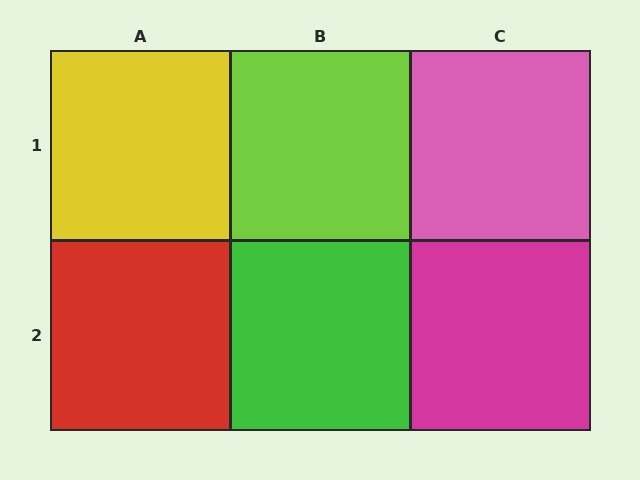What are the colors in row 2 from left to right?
Red, green, magenta.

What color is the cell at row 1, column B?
Lime.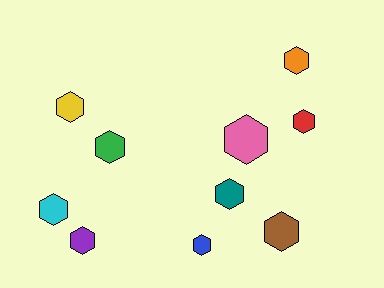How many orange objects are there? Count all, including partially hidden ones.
There is 1 orange object.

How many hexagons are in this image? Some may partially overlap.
There are 10 hexagons.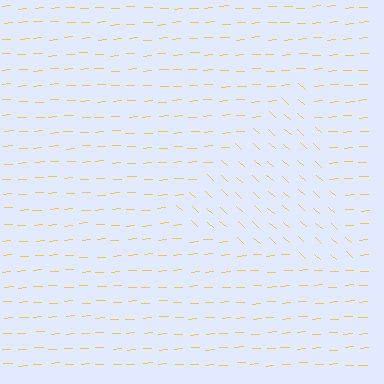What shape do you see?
I see a triangle.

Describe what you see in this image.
The image is filled with small yellow line segments. A triangle region in the image has lines oriented differently from the surrounding lines, creating a visible texture boundary.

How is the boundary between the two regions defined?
The boundary is defined purely by a change in line orientation (approximately 45 degrees difference). All lines are the same color and thickness.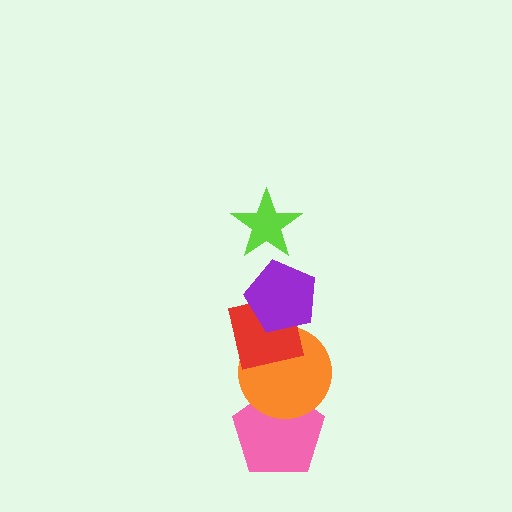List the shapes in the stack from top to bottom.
From top to bottom: the lime star, the purple pentagon, the red square, the orange circle, the pink pentagon.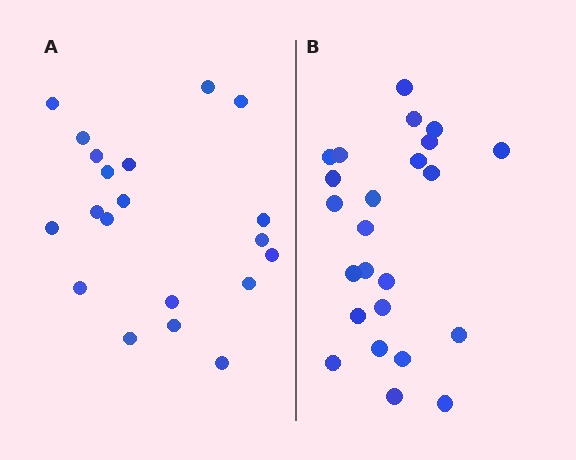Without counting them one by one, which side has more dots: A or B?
Region B (the right region) has more dots.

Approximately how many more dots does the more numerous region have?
Region B has about 4 more dots than region A.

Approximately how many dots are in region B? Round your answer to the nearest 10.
About 20 dots. (The exact count is 24, which rounds to 20.)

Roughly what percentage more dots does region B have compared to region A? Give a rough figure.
About 20% more.